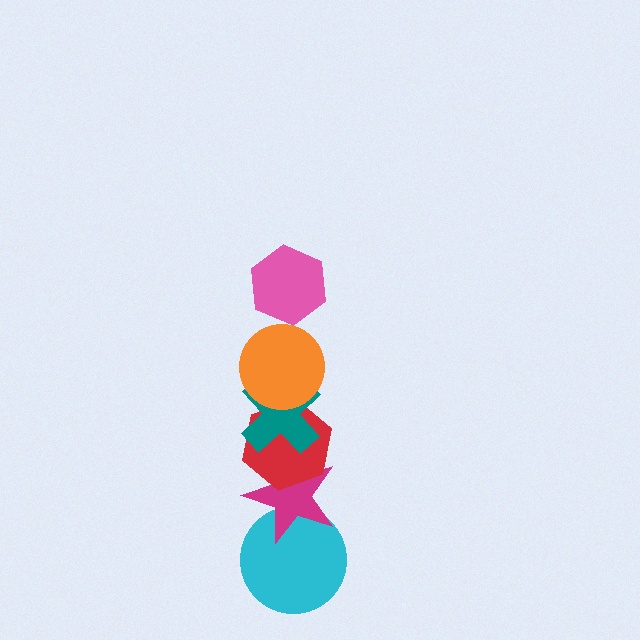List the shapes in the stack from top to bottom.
From top to bottom: the pink hexagon, the orange circle, the teal cross, the red hexagon, the magenta star, the cyan circle.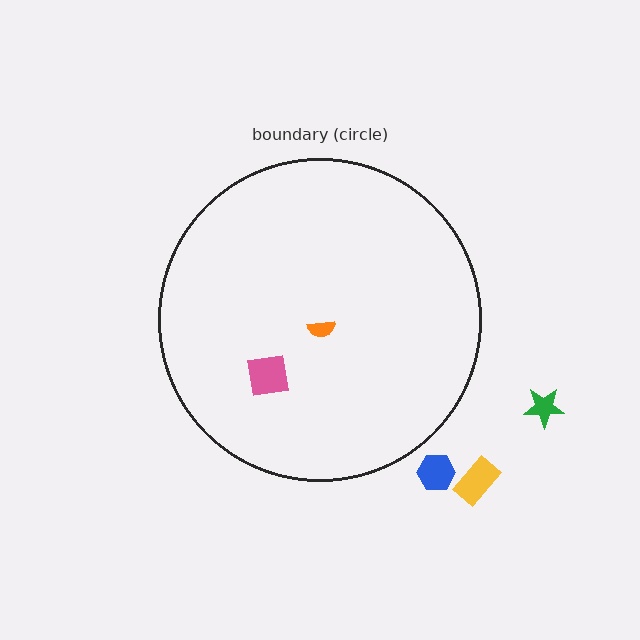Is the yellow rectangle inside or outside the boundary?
Outside.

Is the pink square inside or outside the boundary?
Inside.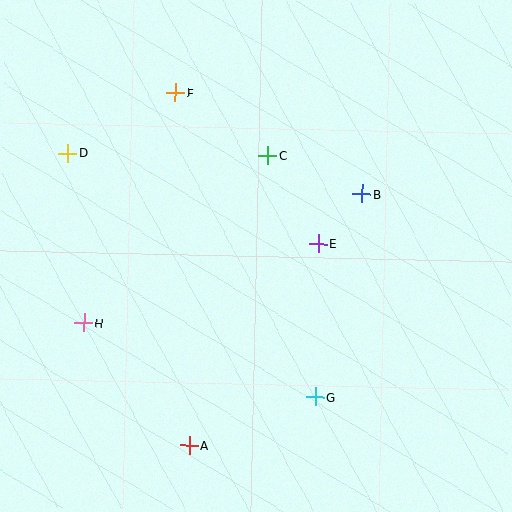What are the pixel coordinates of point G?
Point G is at (315, 397).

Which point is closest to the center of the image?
Point E at (318, 244) is closest to the center.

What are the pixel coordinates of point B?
Point B is at (362, 194).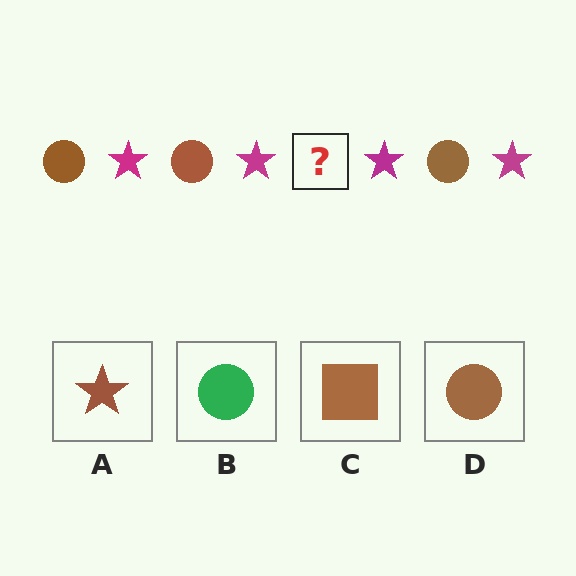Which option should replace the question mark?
Option D.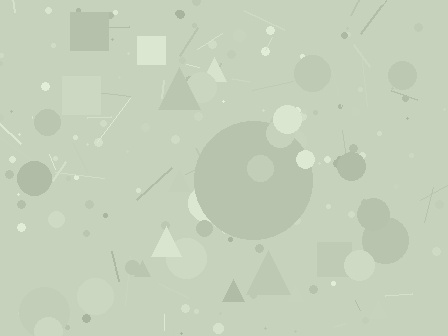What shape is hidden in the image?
A circle is hidden in the image.